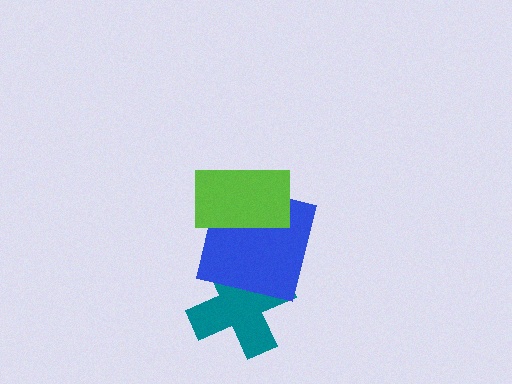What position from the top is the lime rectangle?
The lime rectangle is 1st from the top.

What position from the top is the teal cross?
The teal cross is 3rd from the top.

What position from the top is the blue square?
The blue square is 2nd from the top.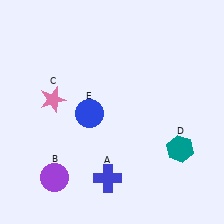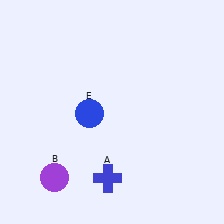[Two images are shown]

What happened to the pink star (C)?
The pink star (C) was removed in Image 2. It was in the top-left area of Image 1.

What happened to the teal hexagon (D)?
The teal hexagon (D) was removed in Image 2. It was in the bottom-right area of Image 1.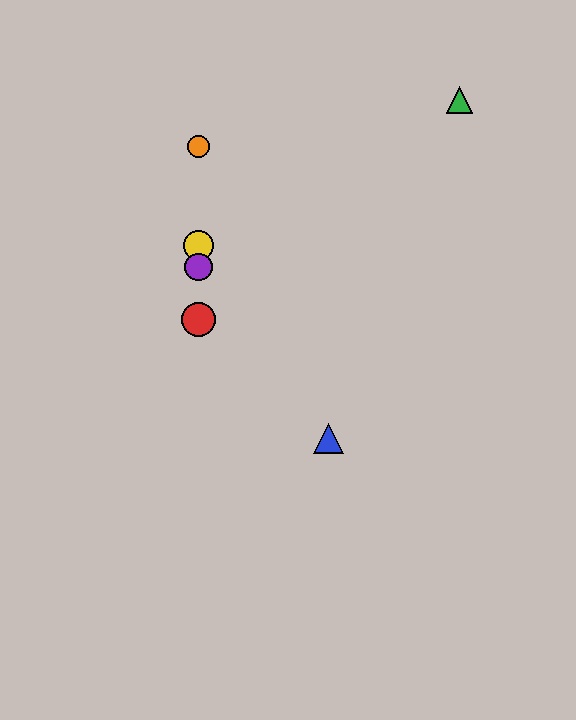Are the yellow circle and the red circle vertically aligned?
Yes, both are at x≈198.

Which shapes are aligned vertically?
The red circle, the yellow circle, the purple circle, the orange circle are aligned vertically.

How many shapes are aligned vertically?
4 shapes (the red circle, the yellow circle, the purple circle, the orange circle) are aligned vertically.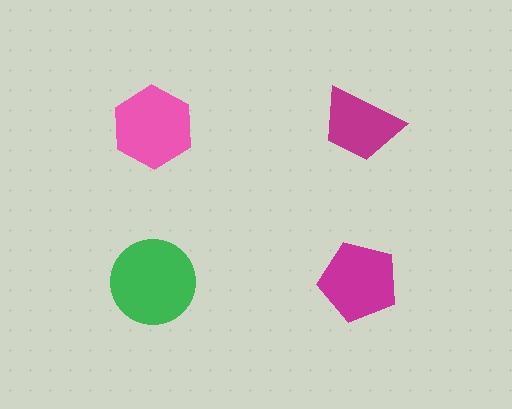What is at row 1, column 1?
A pink hexagon.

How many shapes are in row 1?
2 shapes.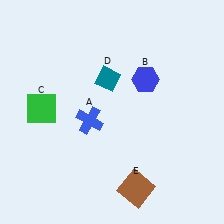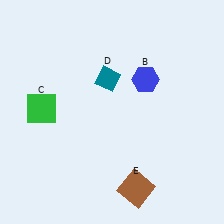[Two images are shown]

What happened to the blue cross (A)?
The blue cross (A) was removed in Image 2. It was in the bottom-left area of Image 1.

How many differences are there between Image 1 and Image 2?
There is 1 difference between the two images.